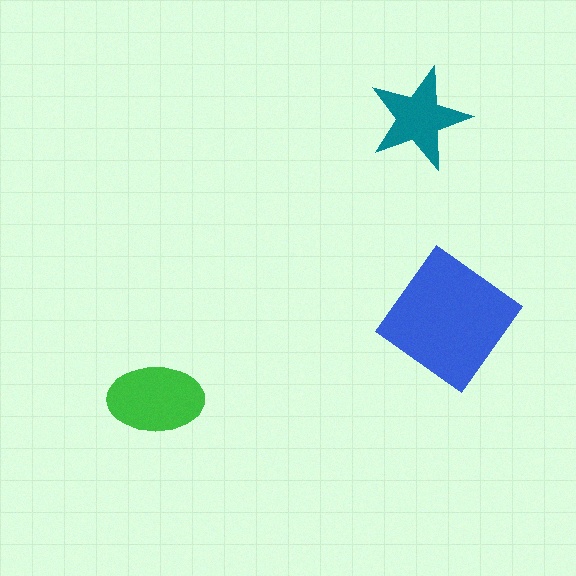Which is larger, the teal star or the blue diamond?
The blue diamond.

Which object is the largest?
The blue diamond.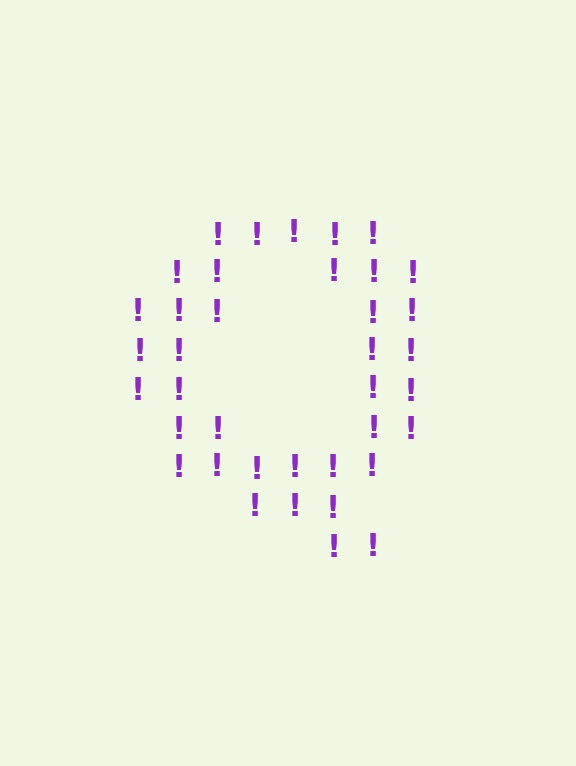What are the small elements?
The small elements are exclamation marks.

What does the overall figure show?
The overall figure shows the letter Q.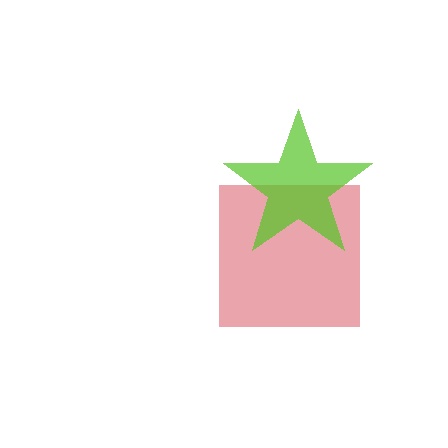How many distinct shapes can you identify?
There are 2 distinct shapes: a red square, a lime star.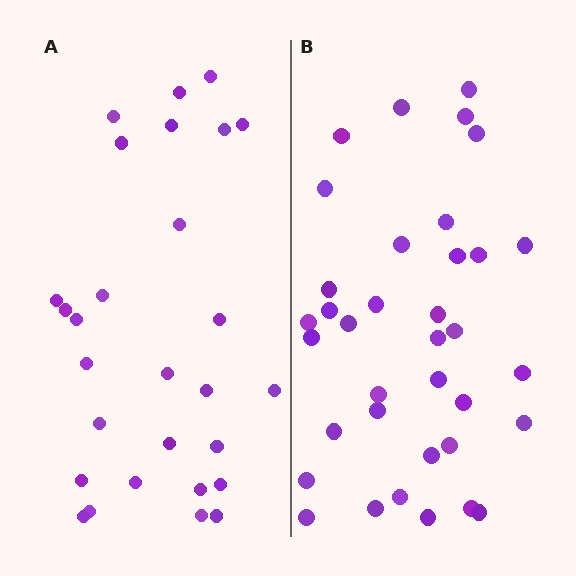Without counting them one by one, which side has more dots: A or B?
Region B (the right region) has more dots.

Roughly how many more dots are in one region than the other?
Region B has roughly 8 or so more dots than region A.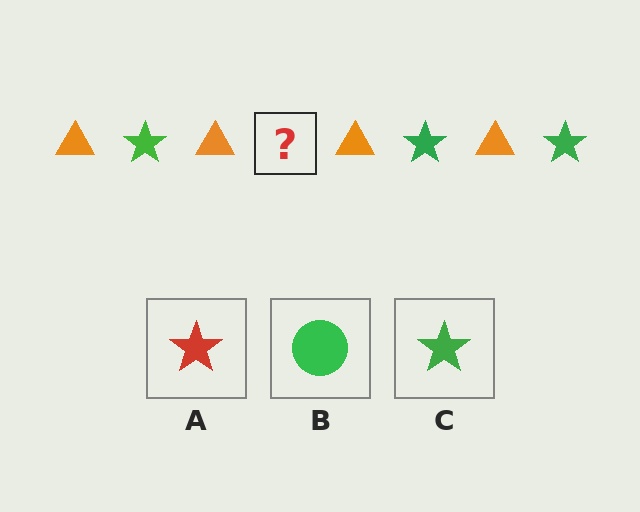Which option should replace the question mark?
Option C.